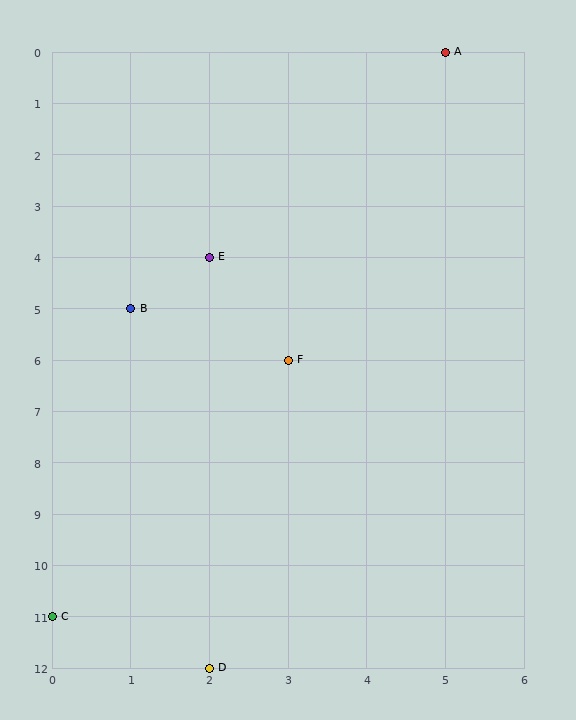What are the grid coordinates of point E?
Point E is at grid coordinates (2, 4).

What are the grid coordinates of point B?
Point B is at grid coordinates (1, 5).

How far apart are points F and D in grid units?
Points F and D are 1 column and 6 rows apart (about 6.1 grid units diagonally).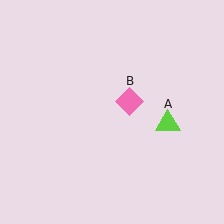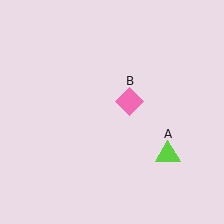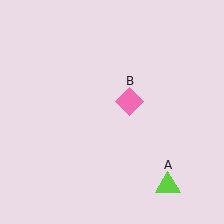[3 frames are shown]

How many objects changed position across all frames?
1 object changed position: lime triangle (object A).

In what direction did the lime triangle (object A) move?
The lime triangle (object A) moved down.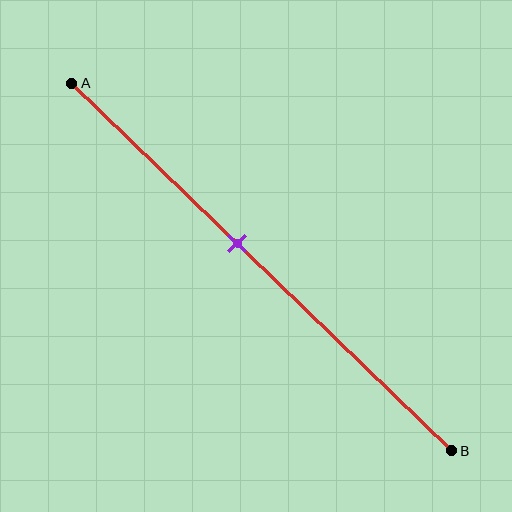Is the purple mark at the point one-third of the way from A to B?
No, the mark is at about 45% from A, not at the 33% one-third point.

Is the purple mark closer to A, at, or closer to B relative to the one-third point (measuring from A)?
The purple mark is closer to point B than the one-third point of segment AB.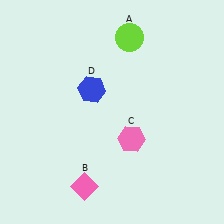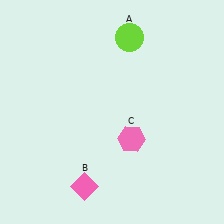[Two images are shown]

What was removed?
The blue hexagon (D) was removed in Image 2.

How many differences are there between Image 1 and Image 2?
There is 1 difference between the two images.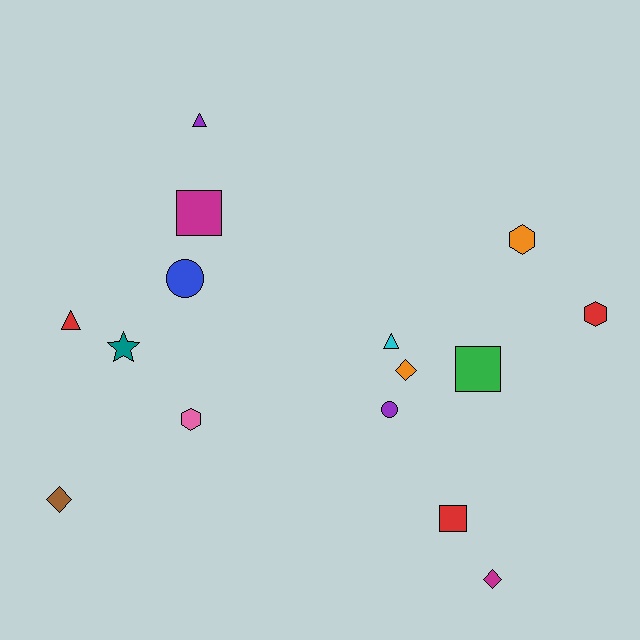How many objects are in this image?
There are 15 objects.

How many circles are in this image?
There are 2 circles.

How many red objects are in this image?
There are 3 red objects.